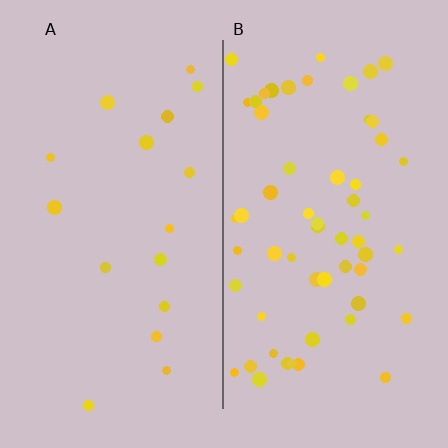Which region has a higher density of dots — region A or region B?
B (the right).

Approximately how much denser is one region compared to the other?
Approximately 3.5× — region B over region A.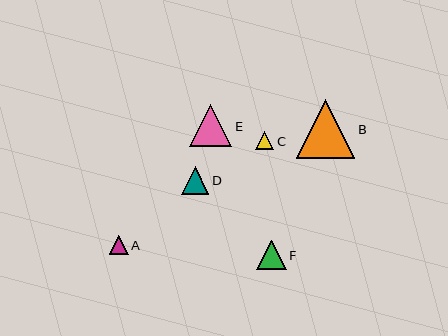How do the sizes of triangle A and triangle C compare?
Triangle A and triangle C are approximately the same size.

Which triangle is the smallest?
Triangle C is the smallest with a size of approximately 18 pixels.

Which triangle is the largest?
Triangle B is the largest with a size of approximately 58 pixels.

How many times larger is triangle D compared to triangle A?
Triangle D is approximately 1.5 times the size of triangle A.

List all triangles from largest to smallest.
From largest to smallest: B, E, F, D, A, C.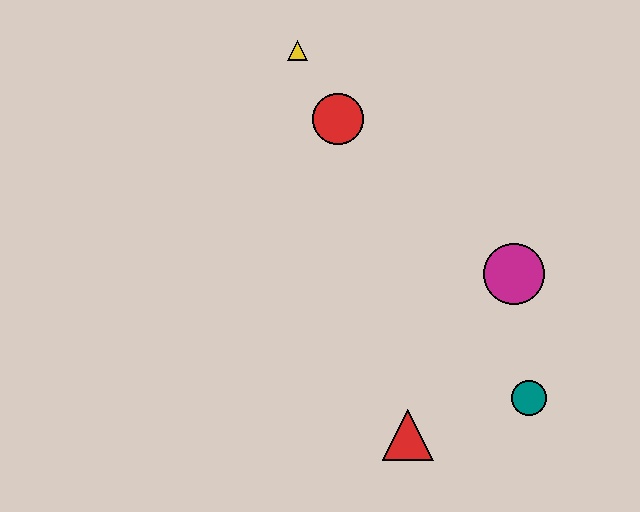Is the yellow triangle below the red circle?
No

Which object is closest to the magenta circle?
The teal circle is closest to the magenta circle.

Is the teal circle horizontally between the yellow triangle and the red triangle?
No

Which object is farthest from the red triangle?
The yellow triangle is farthest from the red triangle.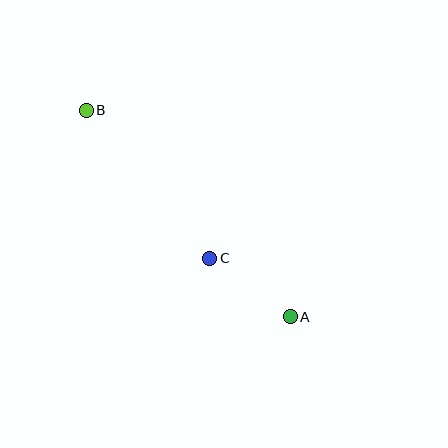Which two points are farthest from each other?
Points A and B are farthest from each other.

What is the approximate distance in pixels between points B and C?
The distance between B and C is approximately 193 pixels.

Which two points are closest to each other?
Points A and C are closest to each other.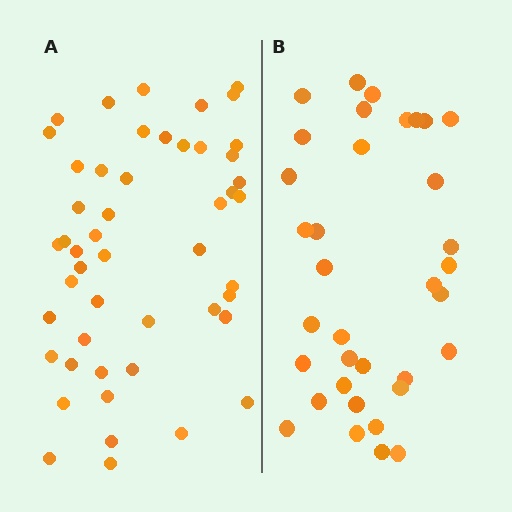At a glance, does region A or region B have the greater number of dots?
Region A (the left region) has more dots.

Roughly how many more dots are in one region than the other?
Region A has approximately 15 more dots than region B.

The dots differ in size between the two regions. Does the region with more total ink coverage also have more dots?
No. Region B has more total ink coverage because its dots are larger, but region A actually contains more individual dots. Total area can be misleading — the number of items is what matters here.